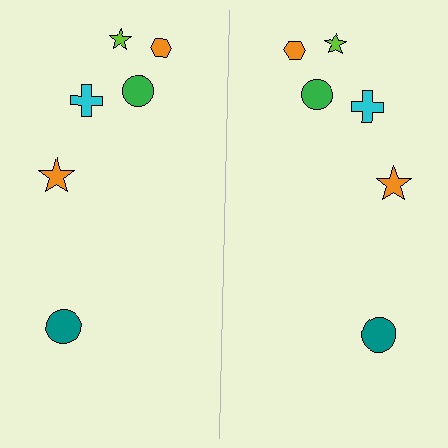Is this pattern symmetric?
Yes, this pattern has bilateral (reflection) symmetry.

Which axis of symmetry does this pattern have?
The pattern has a vertical axis of symmetry running through the center of the image.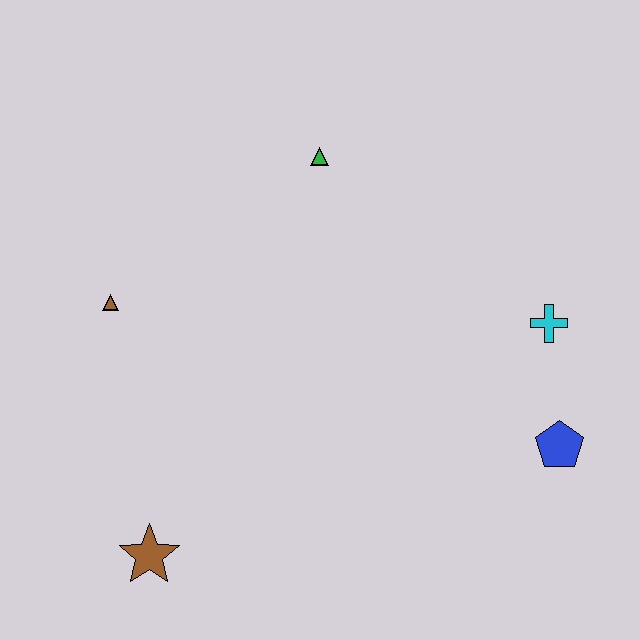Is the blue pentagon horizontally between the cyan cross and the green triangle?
No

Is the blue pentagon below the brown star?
No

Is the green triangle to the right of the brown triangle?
Yes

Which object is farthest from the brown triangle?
The blue pentagon is farthest from the brown triangle.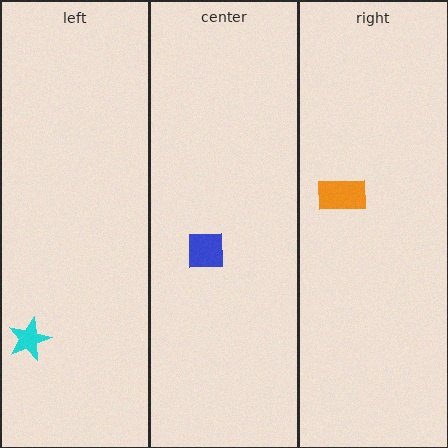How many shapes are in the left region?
1.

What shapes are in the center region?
The blue square.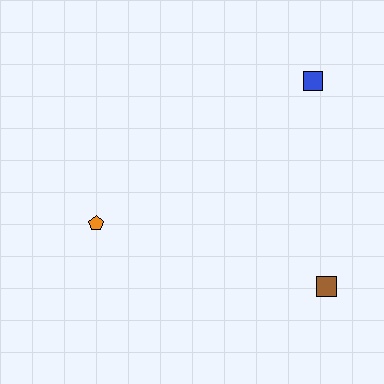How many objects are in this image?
There are 3 objects.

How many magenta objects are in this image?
There are no magenta objects.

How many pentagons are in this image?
There is 1 pentagon.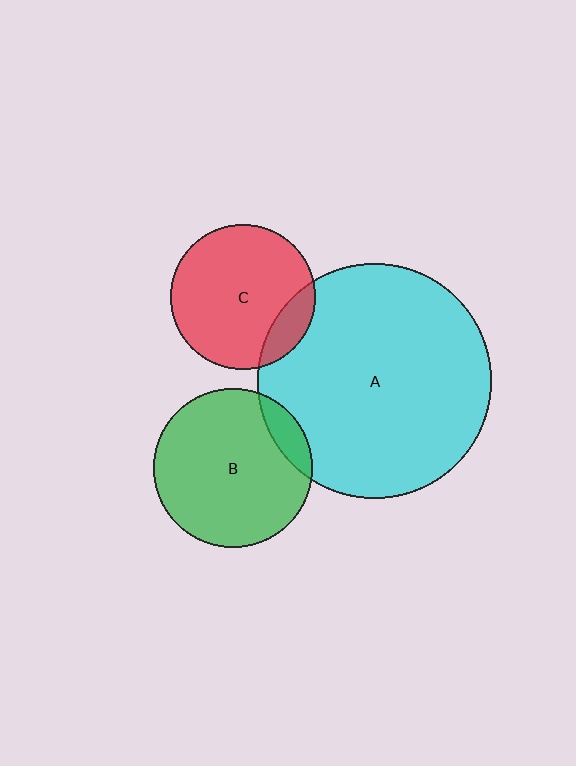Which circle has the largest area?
Circle A (cyan).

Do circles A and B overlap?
Yes.